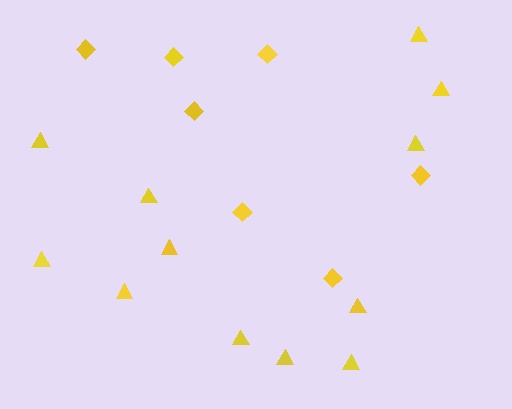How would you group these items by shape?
There are 2 groups: one group of diamonds (7) and one group of triangles (12).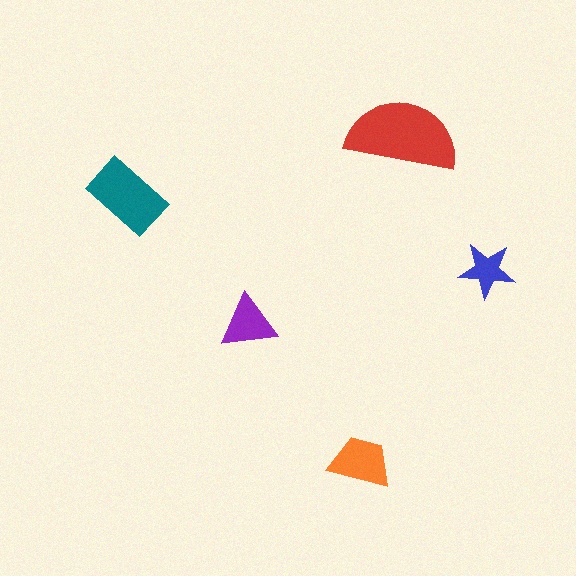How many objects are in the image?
There are 5 objects in the image.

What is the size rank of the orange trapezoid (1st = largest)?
3rd.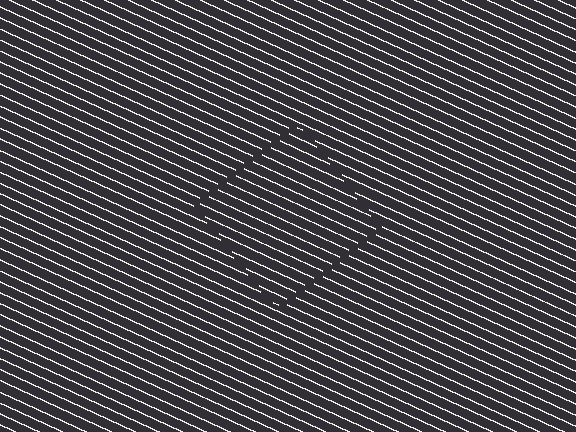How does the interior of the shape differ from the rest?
The interior of the shape contains the same grating, shifted by half a period — the contour is defined by the phase discontinuity where line-ends from the inner and outer gratings abut.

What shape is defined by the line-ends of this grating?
An illusory square. The interior of the shape contains the same grating, shifted by half a period — the contour is defined by the phase discontinuity where line-ends from the inner and outer gratings abut.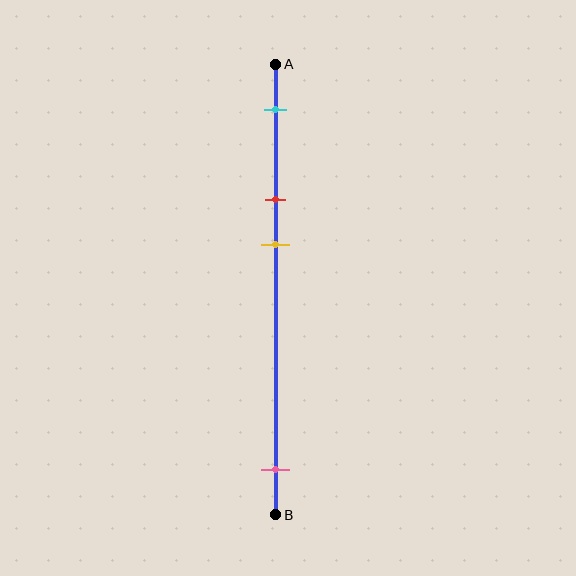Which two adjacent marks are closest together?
The red and yellow marks are the closest adjacent pair.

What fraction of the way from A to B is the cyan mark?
The cyan mark is approximately 10% (0.1) of the way from A to B.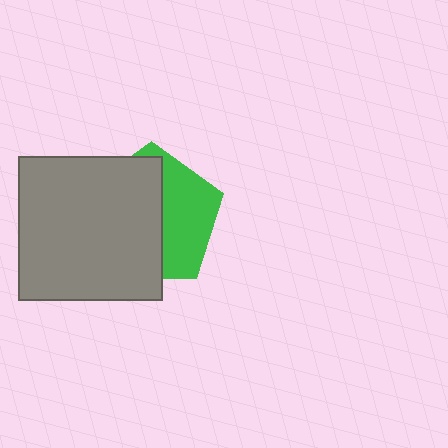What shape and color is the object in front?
The object in front is a gray square.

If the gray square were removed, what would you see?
You would see the complete green pentagon.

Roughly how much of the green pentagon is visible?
A small part of it is visible (roughly 40%).